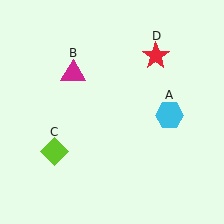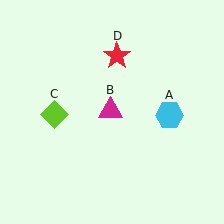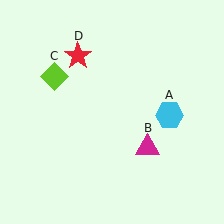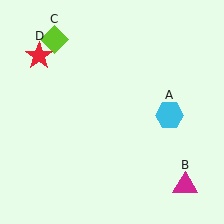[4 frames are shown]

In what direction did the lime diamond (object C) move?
The lime diamond (object C) moved up.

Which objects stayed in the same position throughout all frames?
Cyan hexagon (object A) remained stationary.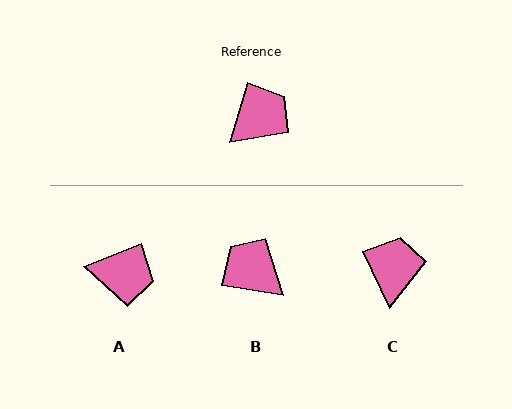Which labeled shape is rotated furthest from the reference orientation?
B, about 98 degrees away.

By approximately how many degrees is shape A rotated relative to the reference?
Approximately 51 degrees clockwise.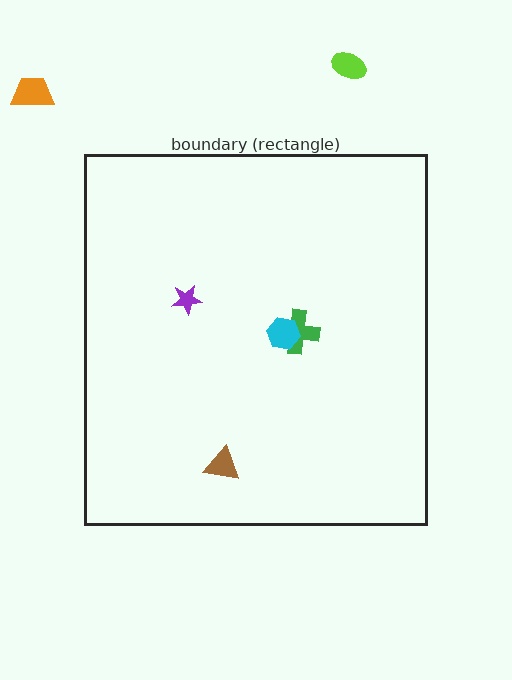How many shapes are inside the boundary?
4 inside, 2 outside.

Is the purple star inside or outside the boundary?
Inside.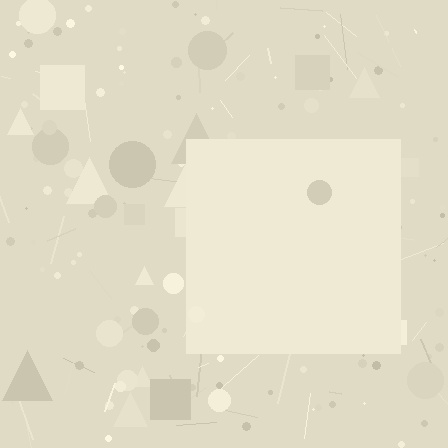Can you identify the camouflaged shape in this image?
The camouflaged shape is a square.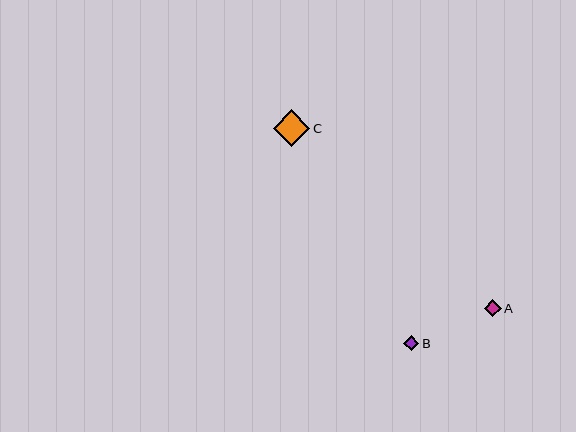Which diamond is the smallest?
Diamond B is the smallest with a size of approximately 16 pixels.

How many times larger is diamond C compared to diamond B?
Diamond C is approximately 2.3 times the size of diamond B.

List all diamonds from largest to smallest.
From largest to smallest: C, A, B.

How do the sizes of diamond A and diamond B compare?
Diamond A and diamond B are approximately the same size.